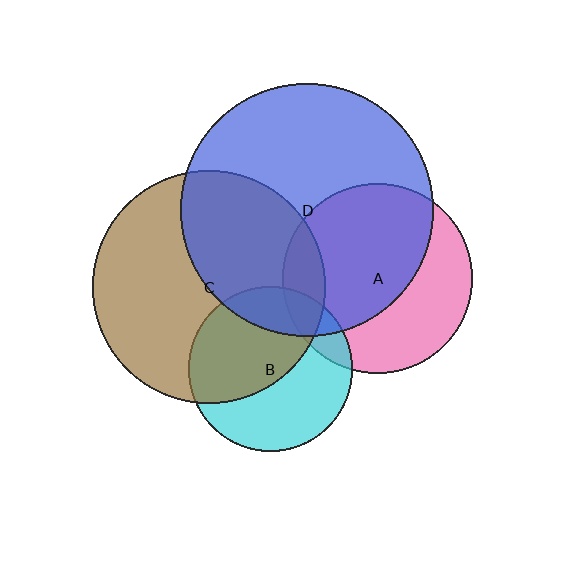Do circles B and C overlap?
Yes.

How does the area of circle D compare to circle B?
Approximately 2.3 times.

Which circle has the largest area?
Circle D (blue).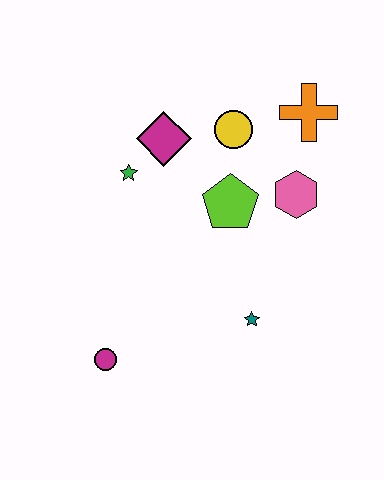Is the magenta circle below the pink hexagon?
Yes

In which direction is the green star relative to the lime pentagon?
The green star is to the left of the lime pentagon.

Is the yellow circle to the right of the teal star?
No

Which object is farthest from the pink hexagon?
The magenta circle is farthest from the pink hexagon.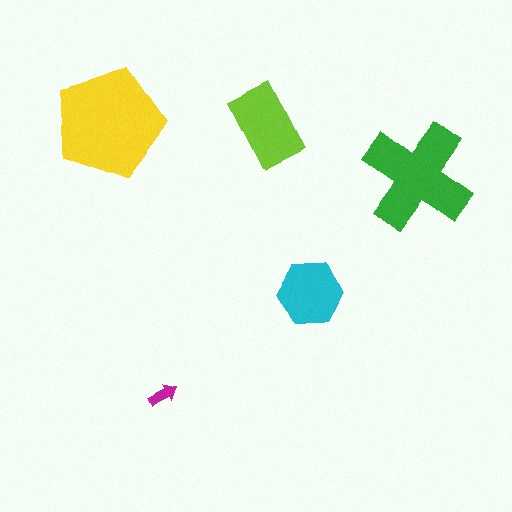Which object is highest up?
The yellow pentagon is topmost.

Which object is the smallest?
The magenta arrow.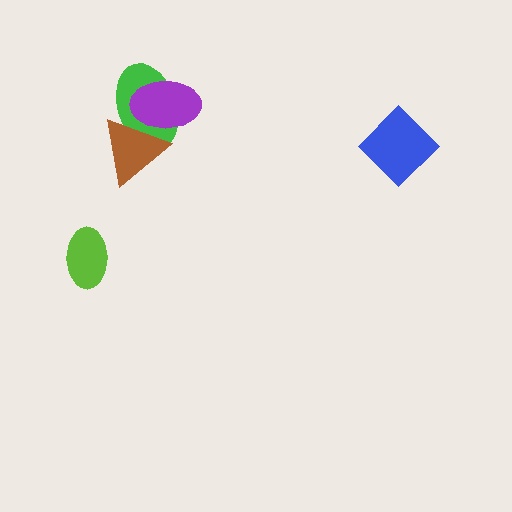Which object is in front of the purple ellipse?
The brown triangle is in front of the purple ellipse.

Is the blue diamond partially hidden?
No, no other shape covers it.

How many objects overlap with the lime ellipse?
0 objects overlap with the lime ellipse.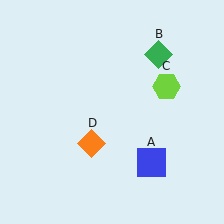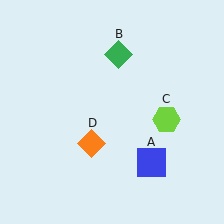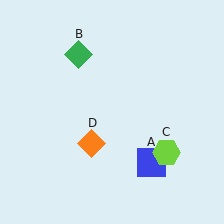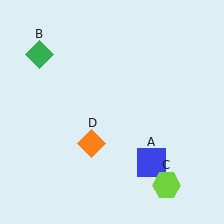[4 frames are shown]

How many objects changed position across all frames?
2 objects changed position: green diamond (object B), lime hexagon (object C).